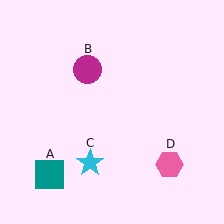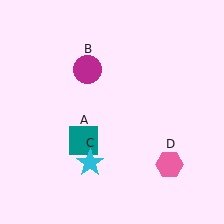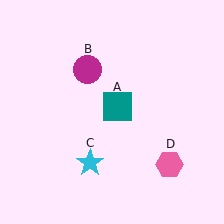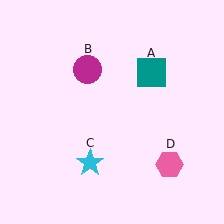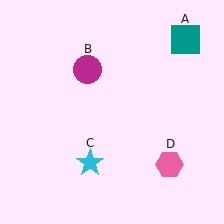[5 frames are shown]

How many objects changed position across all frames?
1 object changed position: teal square (object A).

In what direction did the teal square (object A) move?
The teal square (object A) moved up and to the right.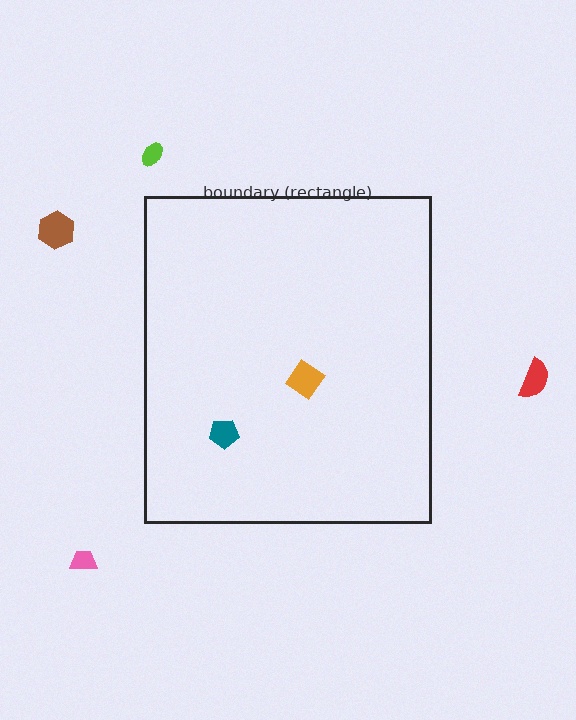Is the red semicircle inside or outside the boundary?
Outside.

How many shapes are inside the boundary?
2 inside, 4 outside.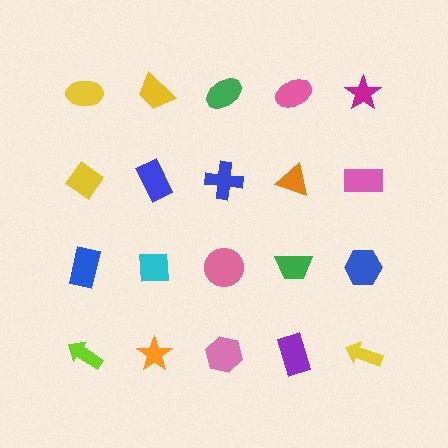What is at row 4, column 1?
A lime arrow.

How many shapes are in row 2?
5 shapes.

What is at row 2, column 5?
A pink rectangle.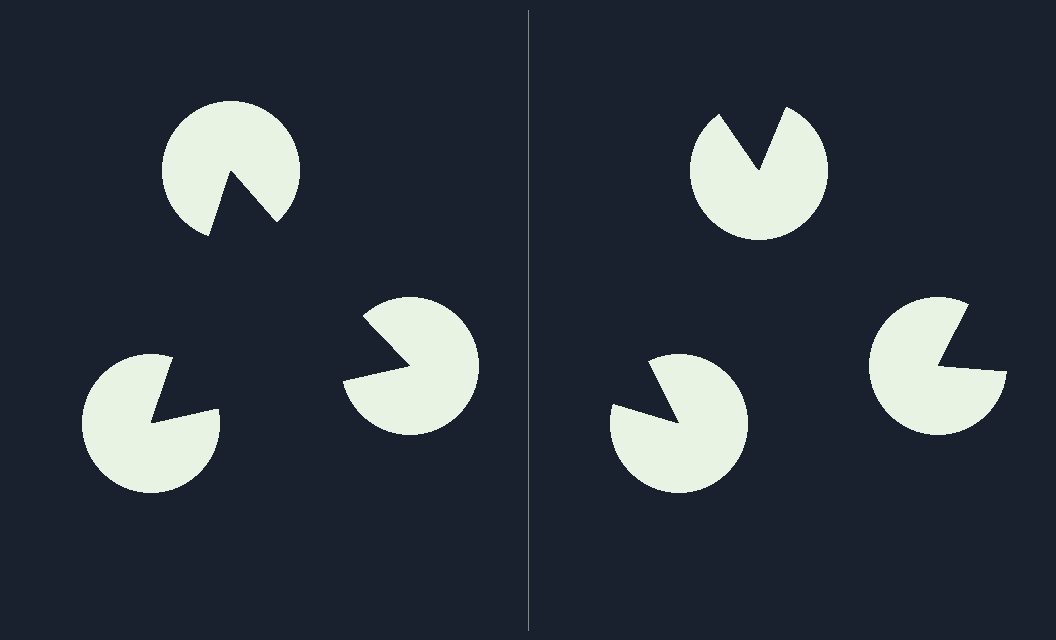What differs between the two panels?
The pac-man discs are positioned identically on both sides; only the wedge orientations differ. On the left they align to a triangle; on the right they are misaligned.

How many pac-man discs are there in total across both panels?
6 — 3 on each side.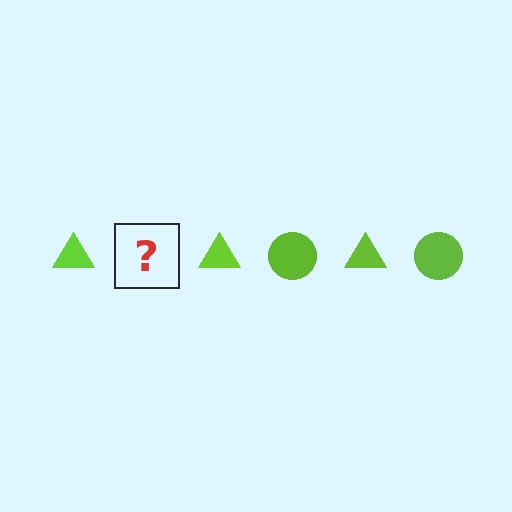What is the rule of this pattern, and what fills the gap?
The rule is that the pattern cycles through triangle, circle shapes in lime. The gap should be filled with a lime circle.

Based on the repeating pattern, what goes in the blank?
The blank should be a lime circle.